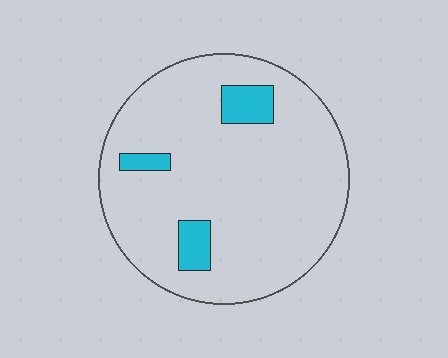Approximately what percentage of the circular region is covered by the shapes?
Approximately 10%.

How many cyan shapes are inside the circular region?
3.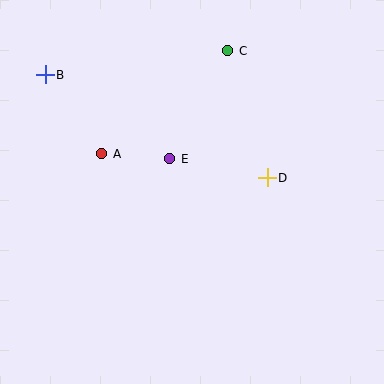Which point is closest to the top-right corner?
Point C is closest to the top-right corner.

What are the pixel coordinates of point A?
Point A is at (102, 154).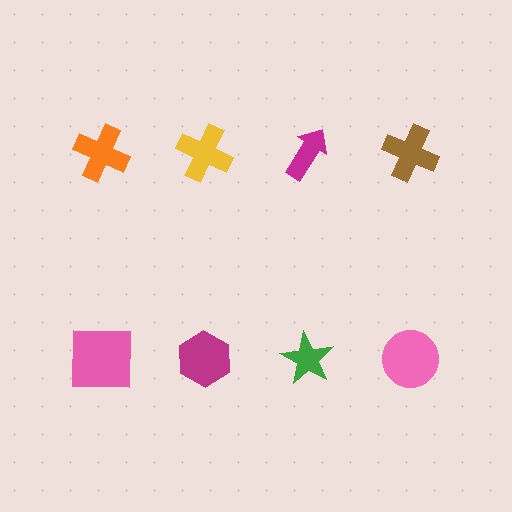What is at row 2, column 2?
A magenta hexagon.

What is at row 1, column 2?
A yellow cross.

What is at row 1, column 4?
A brown cross.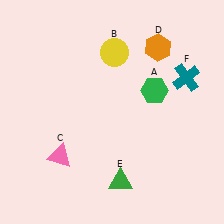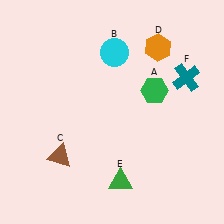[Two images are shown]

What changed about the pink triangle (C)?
In Image 1, C is pink. In Image 2, it changed to brown.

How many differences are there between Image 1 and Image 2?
There are 2 differences between the two images.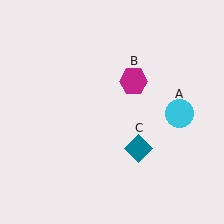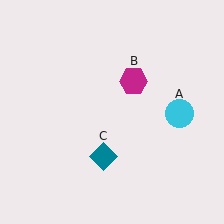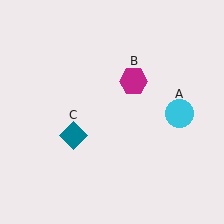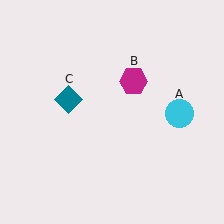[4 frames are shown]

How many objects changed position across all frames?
1 object changed position: teal diamond (object C).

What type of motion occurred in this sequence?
The teal diamond (object C) rotated clockwise around the center of the scene.